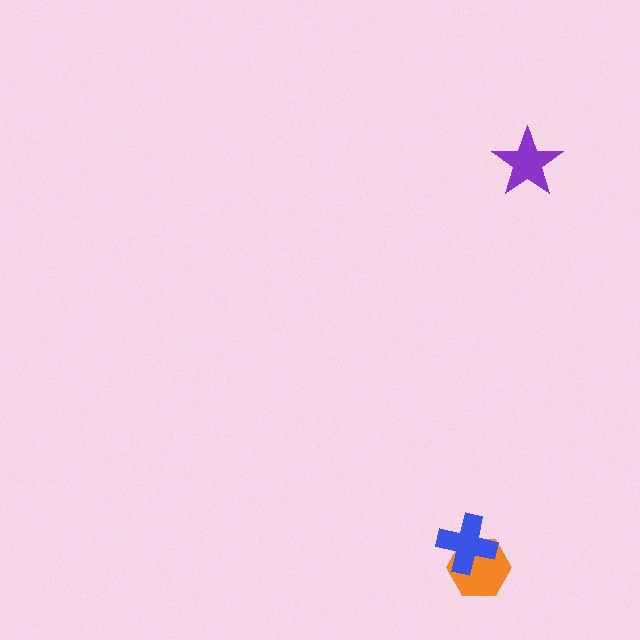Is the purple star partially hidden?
No, no other shape covers it.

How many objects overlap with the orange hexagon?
1 object overlaps with the orange hexagon.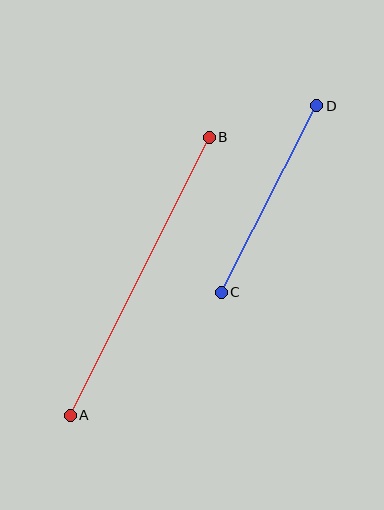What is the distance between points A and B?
The distance is approximately 311 pixels.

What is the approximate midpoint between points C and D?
The midpoint is at approximately (269, 199) pixels.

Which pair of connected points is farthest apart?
Points A and B are farthest apart.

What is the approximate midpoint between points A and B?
The midpoint is at approximately (140, 276) pixels.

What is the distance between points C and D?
The distance is approximately 209 pixels.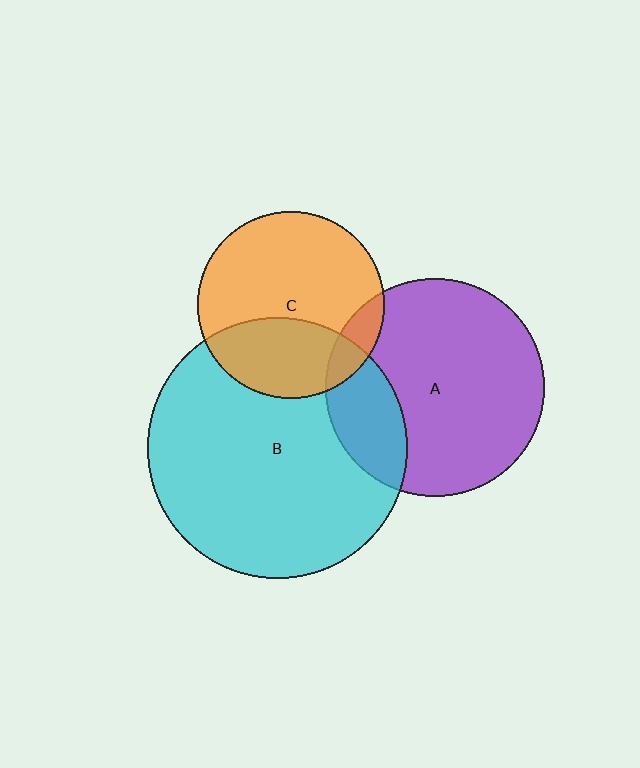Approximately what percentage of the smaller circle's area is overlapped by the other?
Approximately 35%.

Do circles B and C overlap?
Yes.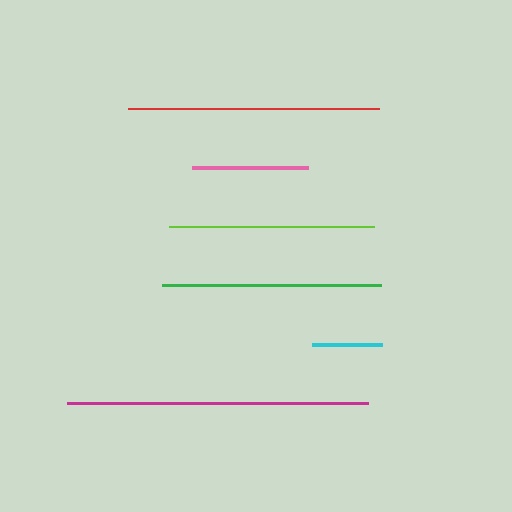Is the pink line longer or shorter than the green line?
The green line is longer than the pink line.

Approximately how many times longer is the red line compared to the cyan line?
The red line is approximately 3.6 times the length of the cyan line.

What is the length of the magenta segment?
The magenta segment is approximately 301 pixels long.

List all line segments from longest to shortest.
From longest to shortest: magenta, red, green, lime, pink, cyan.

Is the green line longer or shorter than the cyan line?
The green line is longer than the cyan line.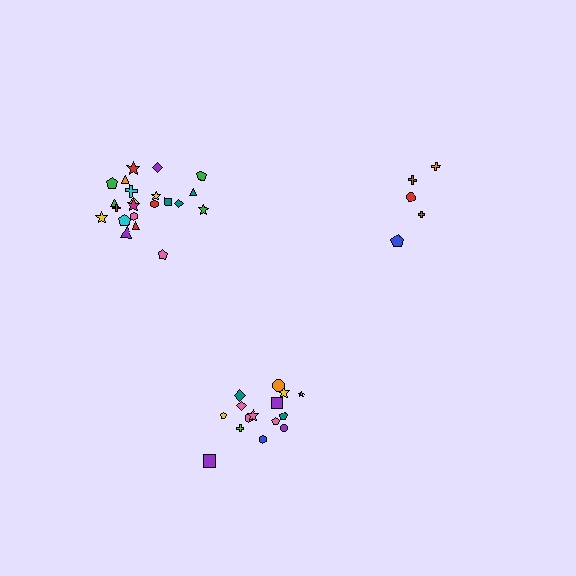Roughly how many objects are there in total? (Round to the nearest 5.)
Roughly 40 objects in total.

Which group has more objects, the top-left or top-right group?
The top-left group.